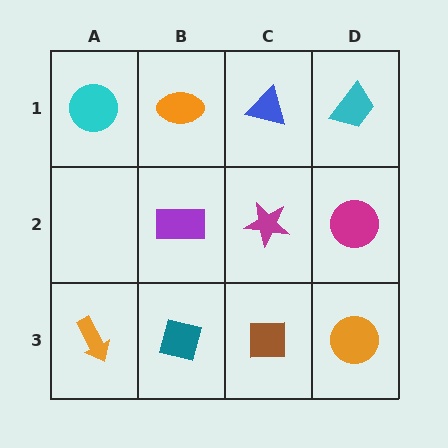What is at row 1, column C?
A blue triangle.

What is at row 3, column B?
A teal square.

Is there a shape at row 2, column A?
No, that cell is empty.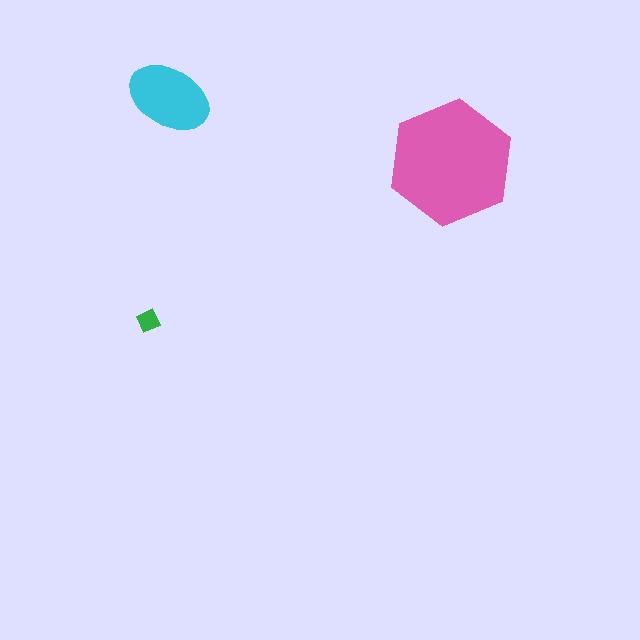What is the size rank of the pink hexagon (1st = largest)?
1st.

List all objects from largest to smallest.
The pink hexagon, the cyan ellipse, the green diamond.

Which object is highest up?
The cyan ellipse is topmost.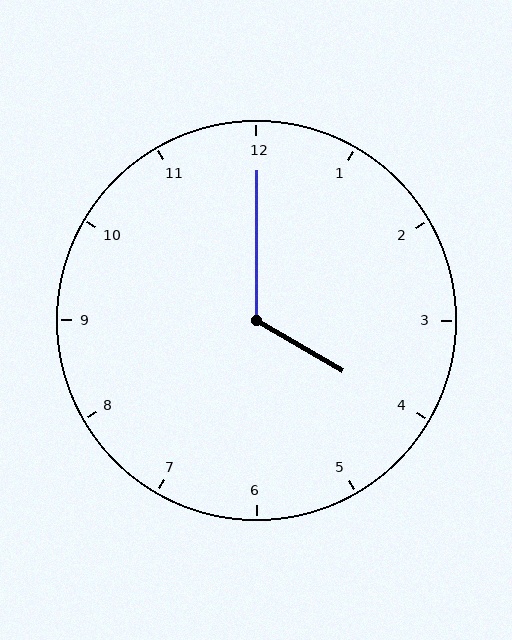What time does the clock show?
4:00.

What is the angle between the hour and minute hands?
Approximately 120 degrees.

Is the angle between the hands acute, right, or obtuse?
It is obtuse.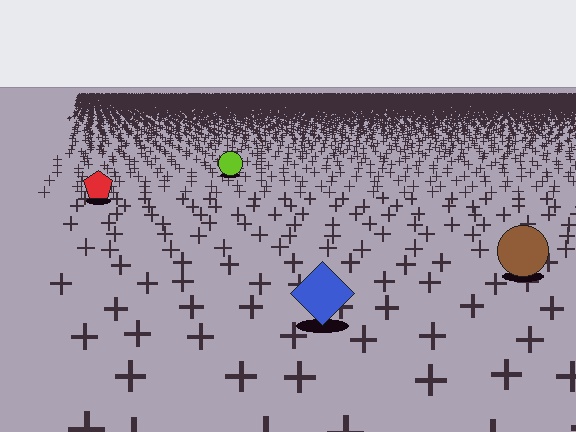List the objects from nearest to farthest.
From nearest to farthest: the blue diamond, the brown circle, the red pentagon, the lime circle.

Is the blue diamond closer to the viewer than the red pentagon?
Yes. The blue diamond is closer — you can tell from the texture gradient: the ground texture is coarser near it.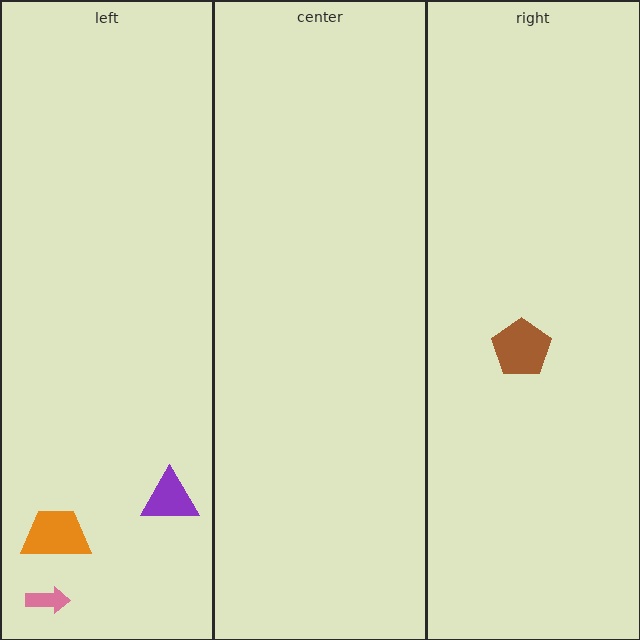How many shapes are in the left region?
3.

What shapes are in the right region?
The brown pentagon.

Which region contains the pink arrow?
The left region.